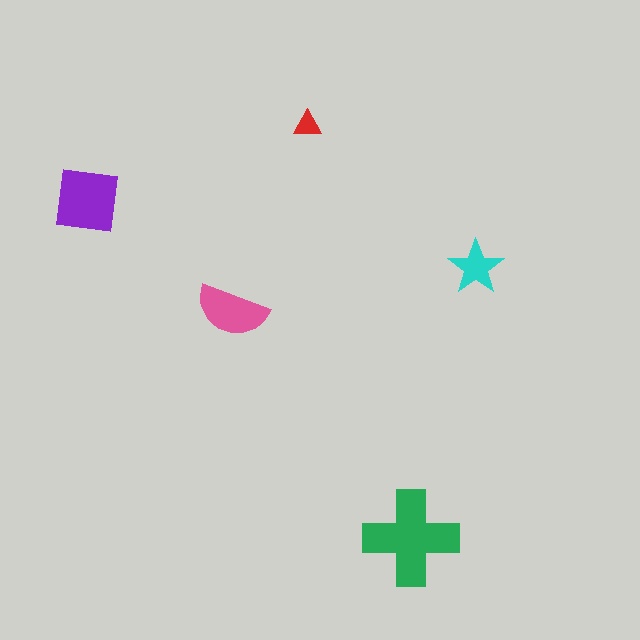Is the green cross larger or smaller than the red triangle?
Larger.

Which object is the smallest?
The red triangle.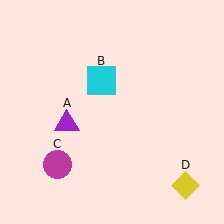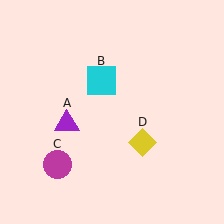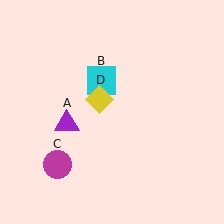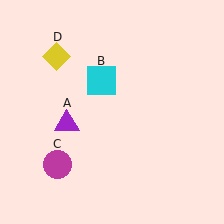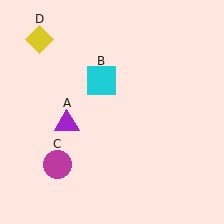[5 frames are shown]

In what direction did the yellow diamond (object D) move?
The yellow diamond (object D) moved up and to the left.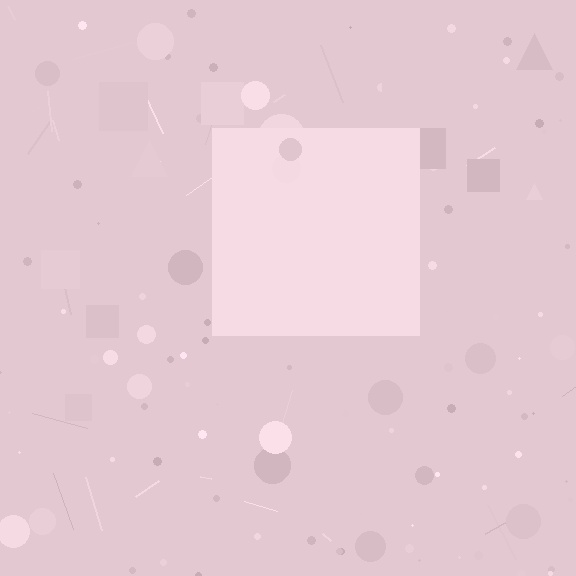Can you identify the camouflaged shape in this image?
The camouflaged shape is a square.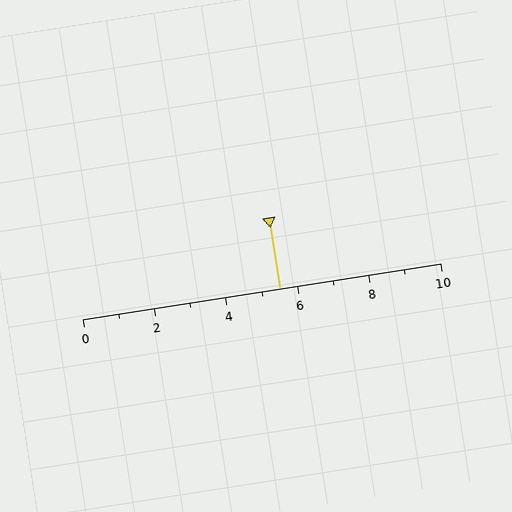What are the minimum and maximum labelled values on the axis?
The axis runs from 0 to 10.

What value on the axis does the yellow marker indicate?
The marker indicates approximately 5.5.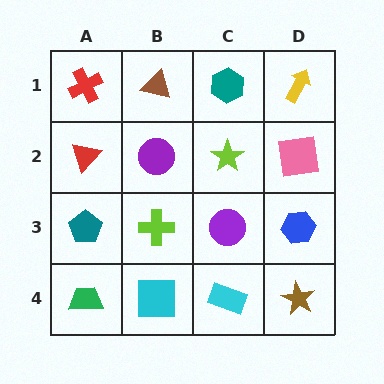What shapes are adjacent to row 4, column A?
A teal pentagon (row 3, column A), a cyan square (row 4, column B).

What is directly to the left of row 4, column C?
A cyan square.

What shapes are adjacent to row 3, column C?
A lime star (row 2, column C), a cyan rectangle (row 4, column C), a lime cross (row 3, column B), a blue hexagon (row 3, column D).